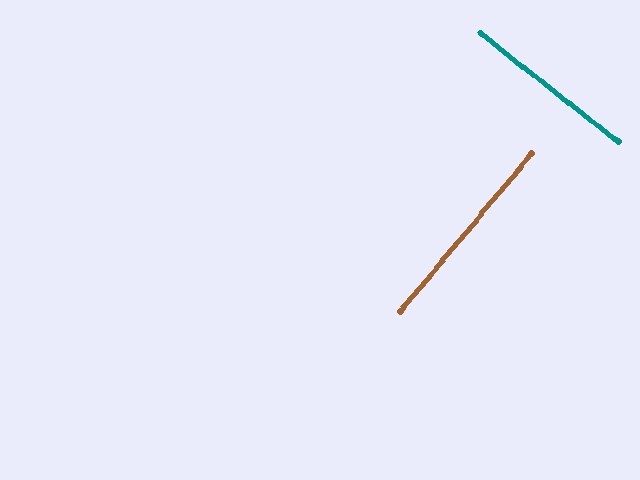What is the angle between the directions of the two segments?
Approximately 89 degrees.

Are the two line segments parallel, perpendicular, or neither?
Perpendicular — they meet at approximately 89°.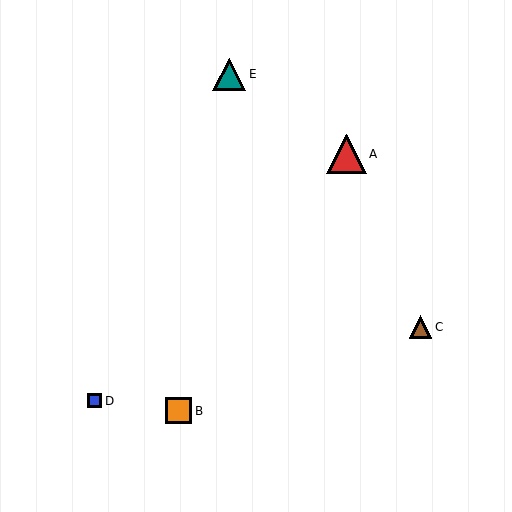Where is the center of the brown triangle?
The center of the brown triangle is at (420, 327).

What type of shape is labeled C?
Shape C is a brown triangle.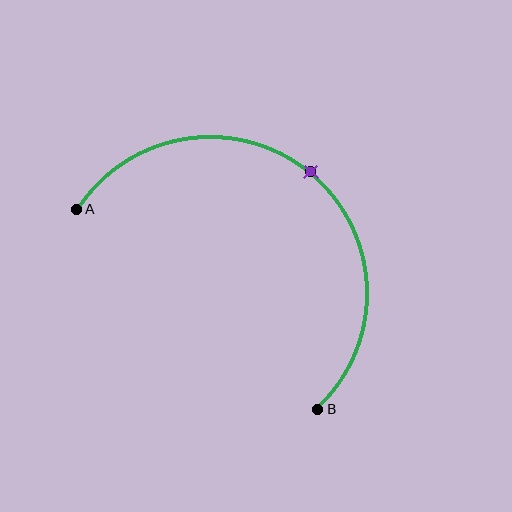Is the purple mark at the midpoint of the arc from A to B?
Yes. The purple mark lies on the arc at equal arc-length from both A and B — it is the arc midpoint.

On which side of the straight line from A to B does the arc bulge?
The arc bulges above and to the right of the straight line connecting A and B.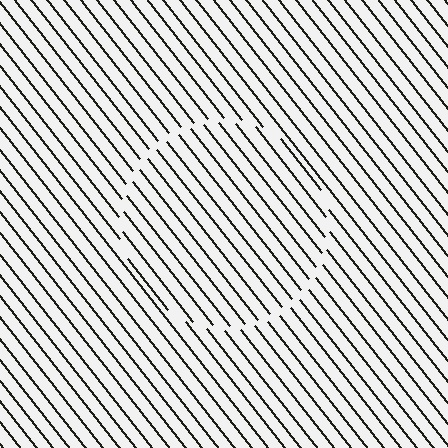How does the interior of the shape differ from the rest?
The interior of the shape contains the same grating, shifted by half a period — the contour is defined by the phase discontinuity where line-ends from the inner and outer gratings abut.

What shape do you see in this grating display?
An illusory circle. The interior of the shape contains the same grating, shifted by half a period — the contour is defined by the phase discontinuity where line-ends from the inner and outer gratings abut.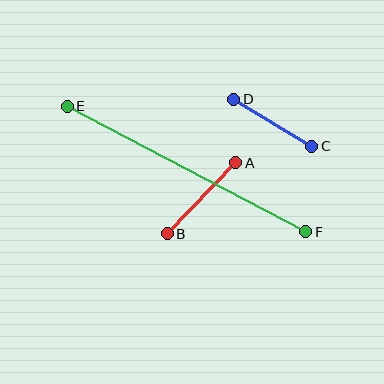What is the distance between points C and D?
The distance is approximately 91 pixels.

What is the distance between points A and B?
The distance is approximately 99 pixels.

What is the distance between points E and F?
The distance is approximately 270 pixels.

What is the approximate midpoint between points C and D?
The midpoint is at approximately (273, 123) pixels.